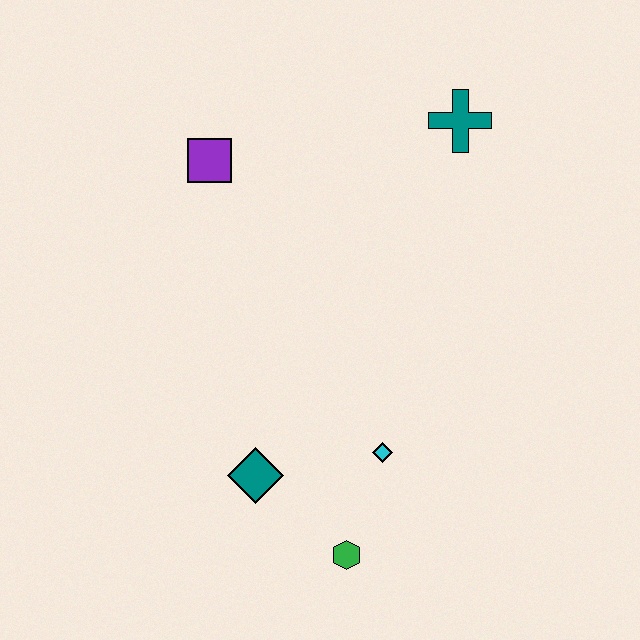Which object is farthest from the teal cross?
The green hexagon is farthest from the teal cross.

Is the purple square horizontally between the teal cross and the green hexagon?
No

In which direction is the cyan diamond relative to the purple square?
The cyan diamond is below the purple square.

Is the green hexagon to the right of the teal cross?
No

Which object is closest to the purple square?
The teal cross is closest to the purple square.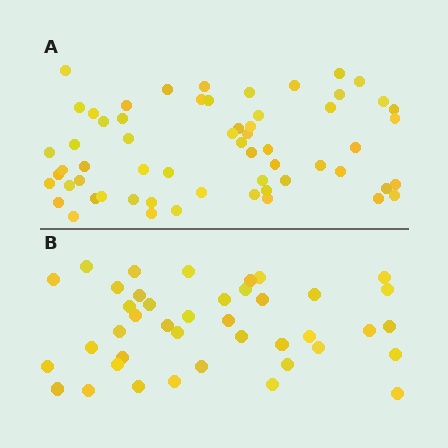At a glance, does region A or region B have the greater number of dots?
Region A (the top region) has more dots.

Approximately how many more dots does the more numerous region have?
Region A has approximately 20 more dots than region B.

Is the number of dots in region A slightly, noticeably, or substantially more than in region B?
Region A has substantially more. The ratio is roughly 1.5 to 1.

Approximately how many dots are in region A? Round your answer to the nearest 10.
About 60 dots.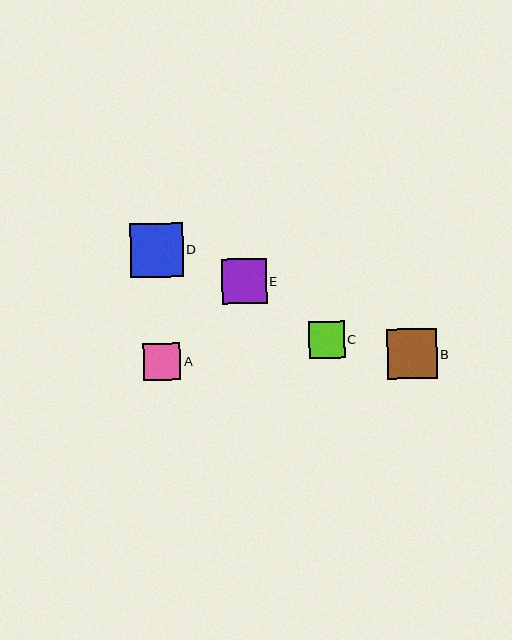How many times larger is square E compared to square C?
Square E is approximately 1.2 times the size of square C.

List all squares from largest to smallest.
From largest to smallest: D, B, E, A, C.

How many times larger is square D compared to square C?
Square D is approximately 1.5 times the size of square C.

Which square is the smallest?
Square C is the smallest with a size of approximately 36 pixels.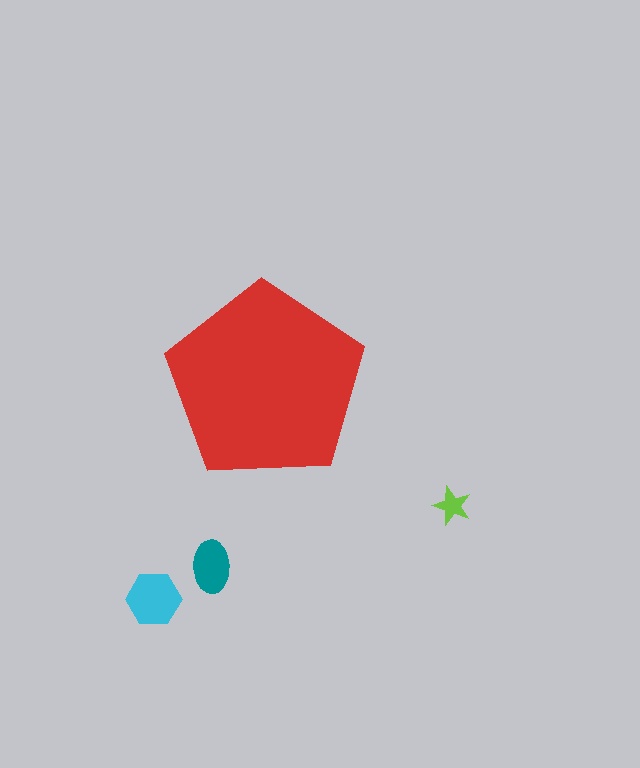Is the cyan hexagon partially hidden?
No, the cyan hexagon is fully visible.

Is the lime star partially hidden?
No, the lime star is fully visible.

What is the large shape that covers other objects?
A red pentagon.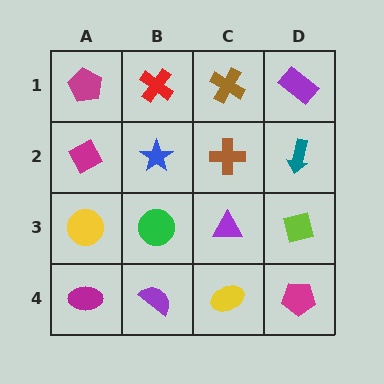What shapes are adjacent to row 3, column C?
A brown cross (row 2, column C), a yellow ellipse (row 4, column C), a green circle (row 3, column B), a lime square (row 3, column D).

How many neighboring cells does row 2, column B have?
4.